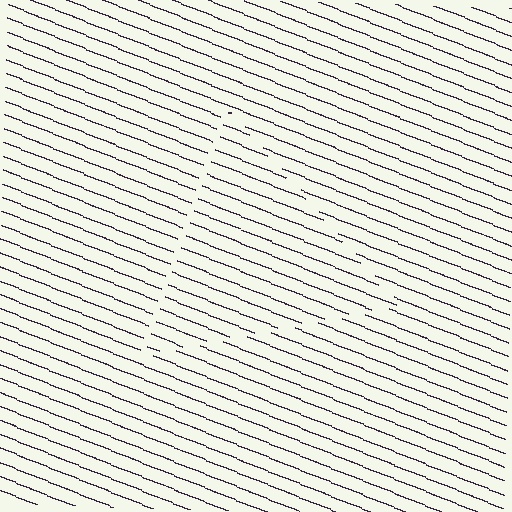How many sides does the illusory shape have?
3 sides — the line-ends trace a triangle.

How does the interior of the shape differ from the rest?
The interior of the shape contains the same grating, shifted by half a period — the contour is defined by the phase discontinuity where line-ends from the inner and outer gratings abut.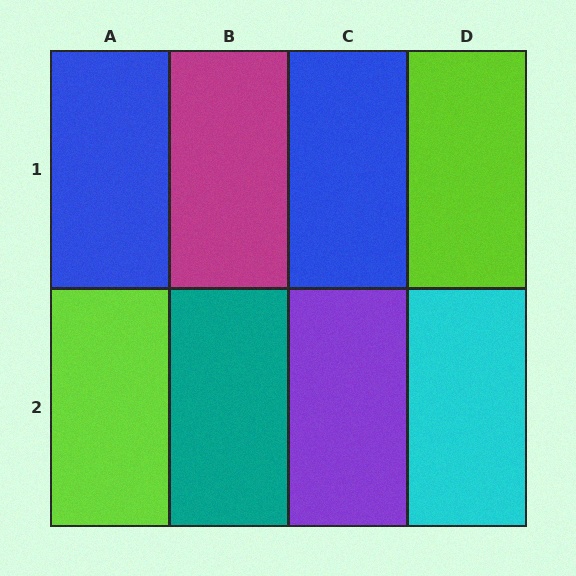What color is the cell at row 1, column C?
Blue.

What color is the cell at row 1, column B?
Magenta.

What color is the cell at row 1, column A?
Blue.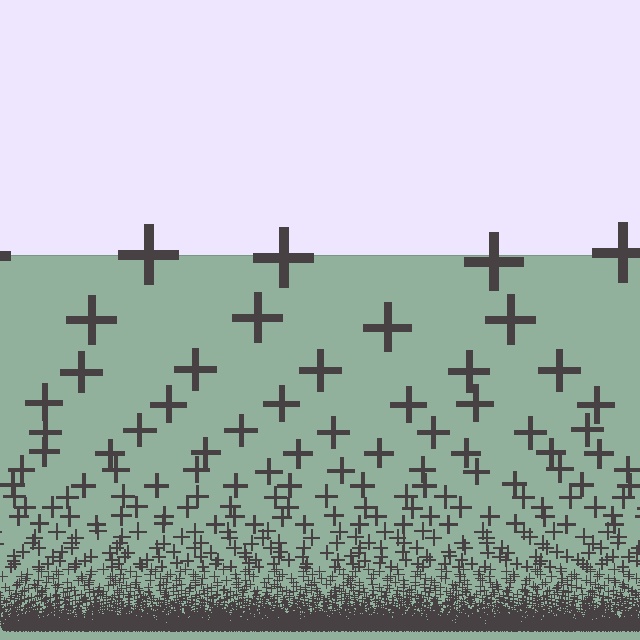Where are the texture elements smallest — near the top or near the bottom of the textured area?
Near the bottom.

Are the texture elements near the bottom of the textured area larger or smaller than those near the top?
Smaller. The gradient is inverted — elements near the bottom are smaller and denser.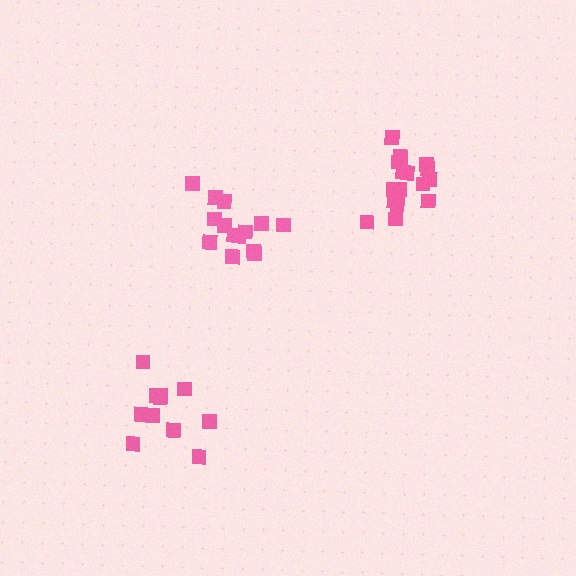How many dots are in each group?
Group 1: 15 dots, Group 2: 11 dots, Group 3: 16 dots (42 total).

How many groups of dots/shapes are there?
There are 3 groups.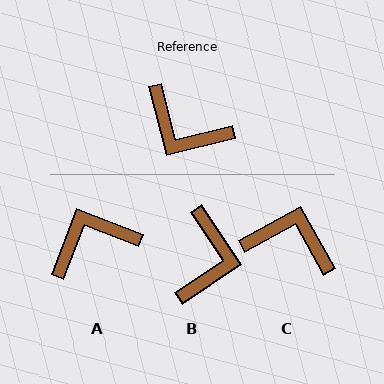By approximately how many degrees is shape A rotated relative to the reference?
Approximately 125 degrees clockwise.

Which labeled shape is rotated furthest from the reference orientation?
C, about 166 degrees away.